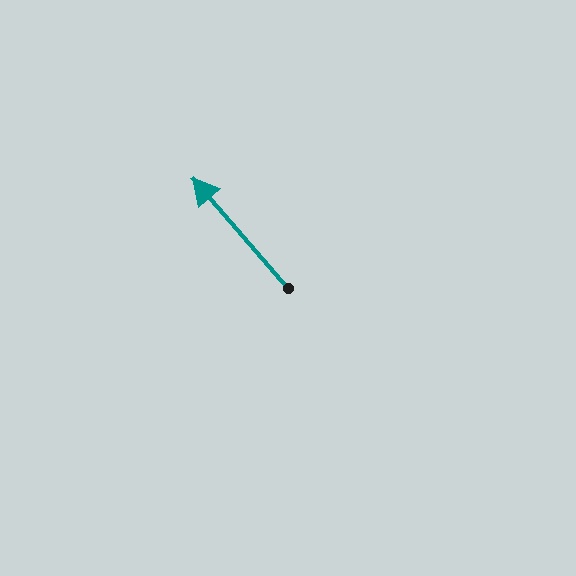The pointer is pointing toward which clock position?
Roughly 11 o'clock.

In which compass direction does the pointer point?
Northwest.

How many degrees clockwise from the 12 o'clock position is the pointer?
Approximately 319 degrees.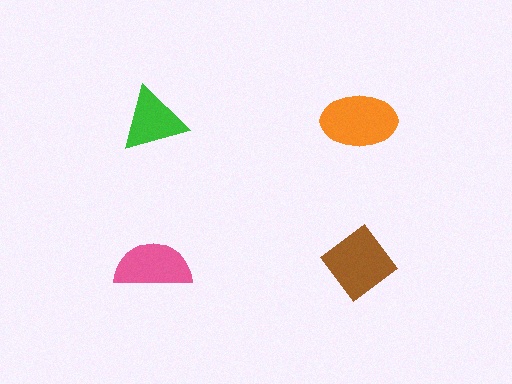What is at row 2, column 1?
A pink semicircle.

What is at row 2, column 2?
A brown diamond.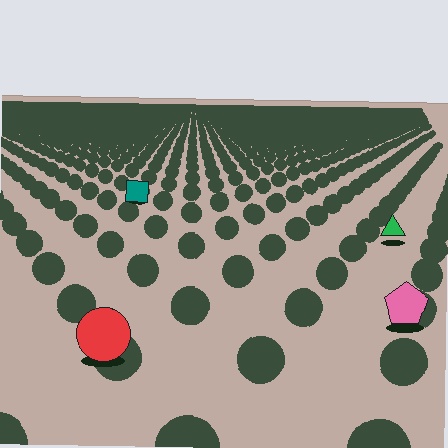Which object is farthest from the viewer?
The teal square is farthest from the viewer. It appears smaller and the ground texture around it is denser.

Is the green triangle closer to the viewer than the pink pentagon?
No. The pink pentagon is closer — you can tell from the texture gradient: the ground texture is coarser near it.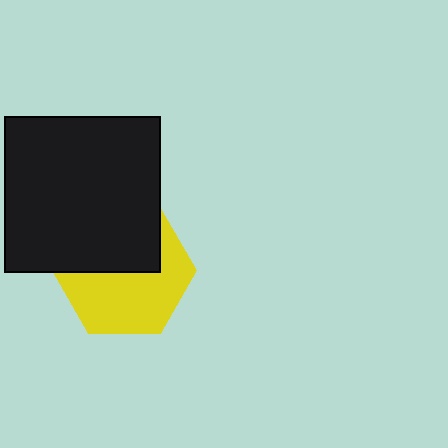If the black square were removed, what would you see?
You would see the complete yellow hexagon.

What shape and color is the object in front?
The object in front is a black square.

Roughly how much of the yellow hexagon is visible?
About half of it is visible (roughly 56%).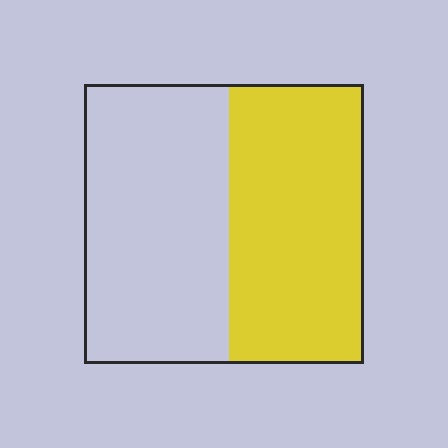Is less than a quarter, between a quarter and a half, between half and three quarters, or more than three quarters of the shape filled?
Between a quarter and a half.